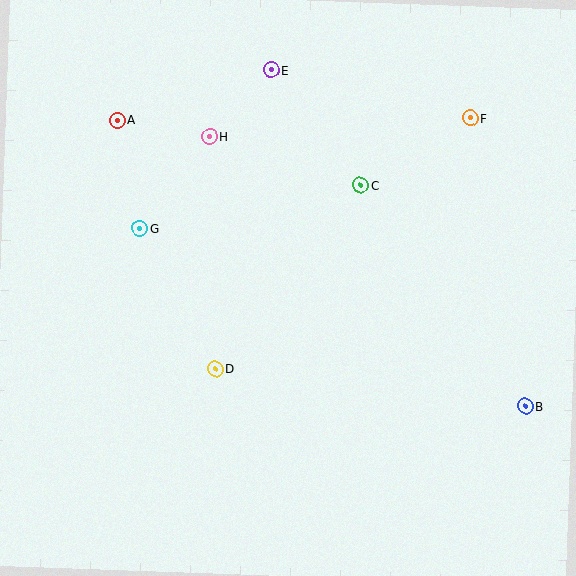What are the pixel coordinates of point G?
Point G is at (140, 229).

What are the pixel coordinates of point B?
Point B is at (525, 406).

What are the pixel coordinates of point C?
Point C is at (360, 185).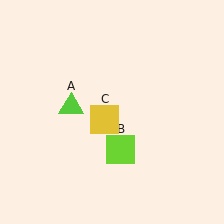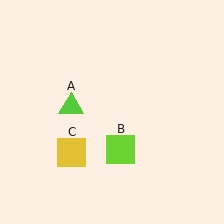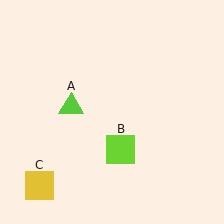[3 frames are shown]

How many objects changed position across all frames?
1 object changed position: yellow square (object C).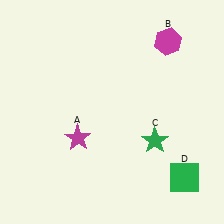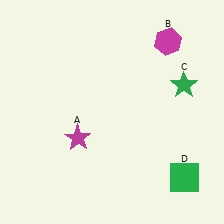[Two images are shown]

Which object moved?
The green star (C) moved up.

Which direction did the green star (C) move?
The green star (C) moved up.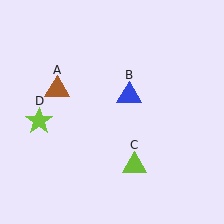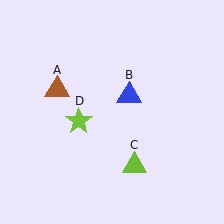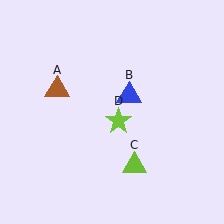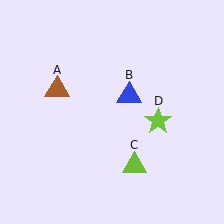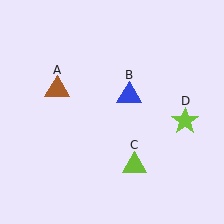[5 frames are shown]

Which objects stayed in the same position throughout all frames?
Brown triangle (object A) and blue triangle (object B) and lime triangle (object C) remained stationary.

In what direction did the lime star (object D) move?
The lime star (object D) moved right.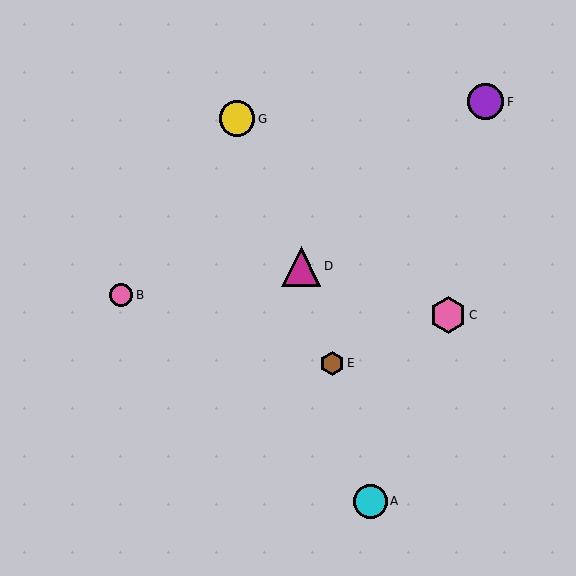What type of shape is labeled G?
Shape G is a yellow circle.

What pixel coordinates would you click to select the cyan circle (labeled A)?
Click at (370, 501) to select the cyan circle A.